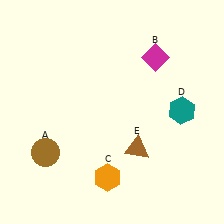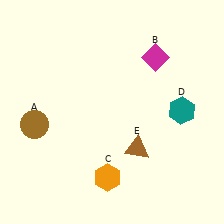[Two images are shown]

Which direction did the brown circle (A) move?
The brown circle (A) moved up.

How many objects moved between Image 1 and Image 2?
1 object moved between the two images.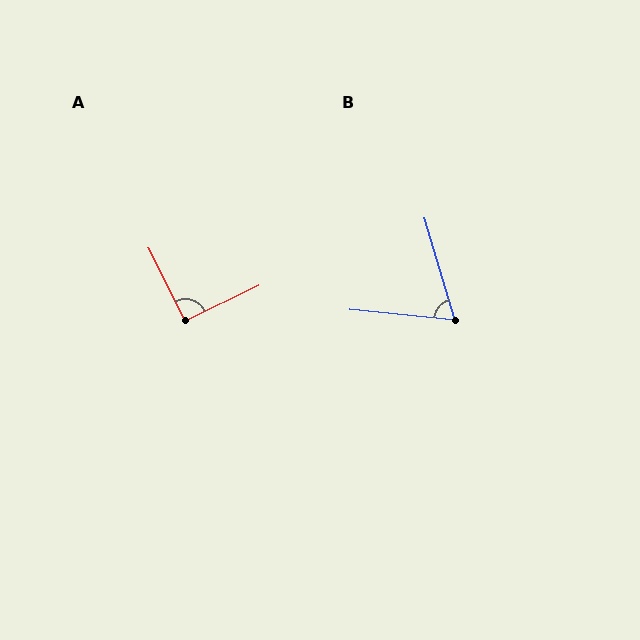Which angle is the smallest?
B, at approximately 68 degrees.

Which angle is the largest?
A, at approximately 91 degrees.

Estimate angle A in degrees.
Approximately 91 degrees.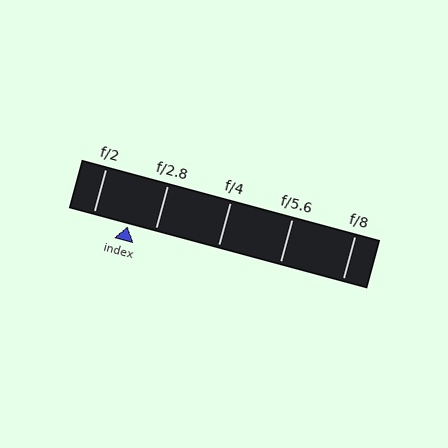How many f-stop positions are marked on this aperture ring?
There are 5 f-stop positions marked.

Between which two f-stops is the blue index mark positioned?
The index mark is between f/2 and f/2.8.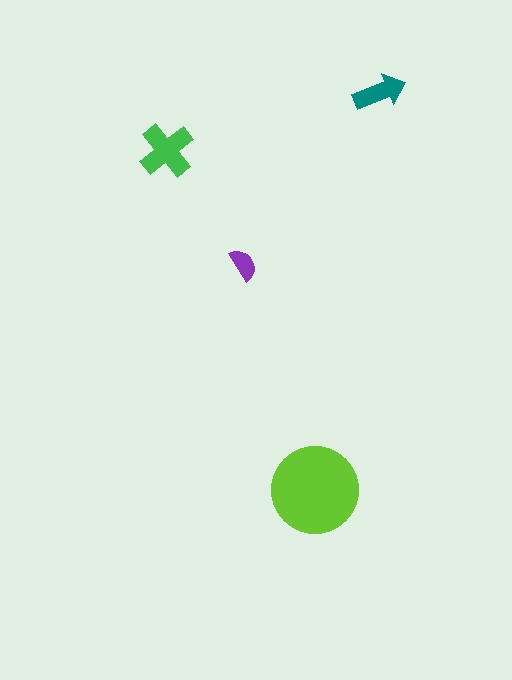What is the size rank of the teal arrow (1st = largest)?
3rd.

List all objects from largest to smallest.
The lime circle, the green cross, the teal arrow, the purple semicircle.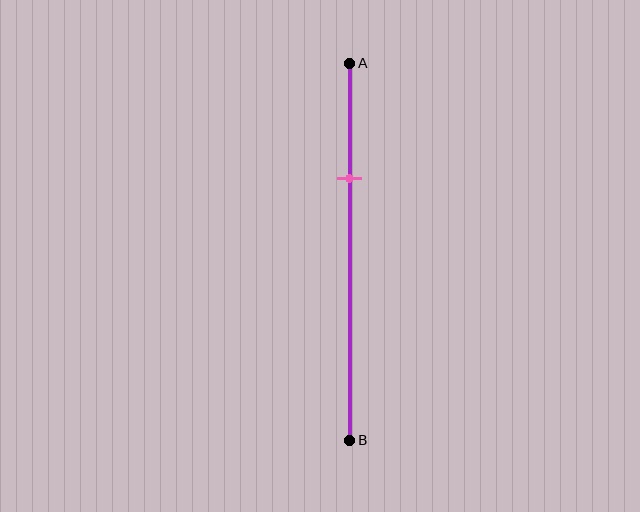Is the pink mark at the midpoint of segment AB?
No, the mark is at about 30% from A, not at the 50% midpoint.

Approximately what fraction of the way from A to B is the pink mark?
The pink mark is approximately 30% of the way from A to B.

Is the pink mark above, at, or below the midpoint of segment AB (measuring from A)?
The pink mark is above the midpoint of segment AB.